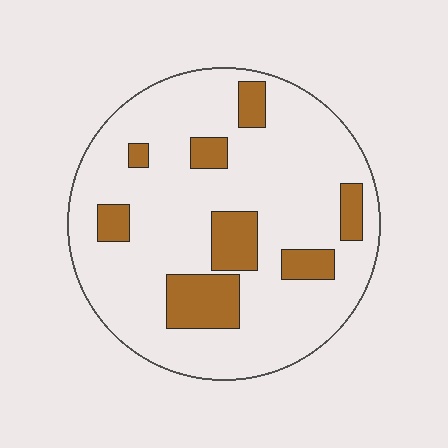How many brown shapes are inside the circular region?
8.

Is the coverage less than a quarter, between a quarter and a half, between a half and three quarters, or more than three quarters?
Less than a quarter.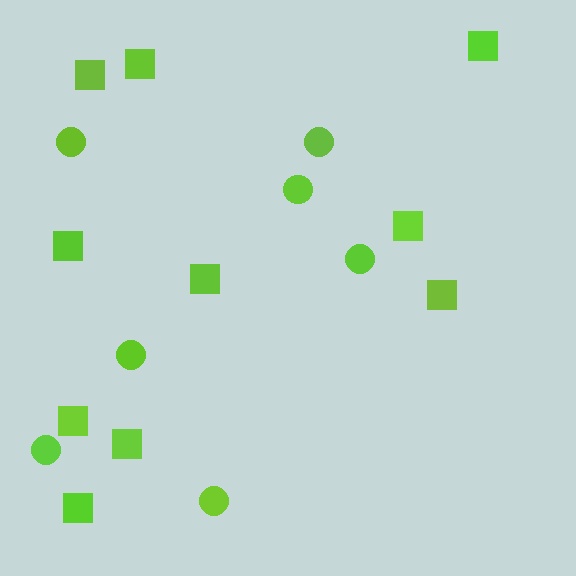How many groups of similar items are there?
There are 2 groups: one group of circles (7) and one group of squares (10).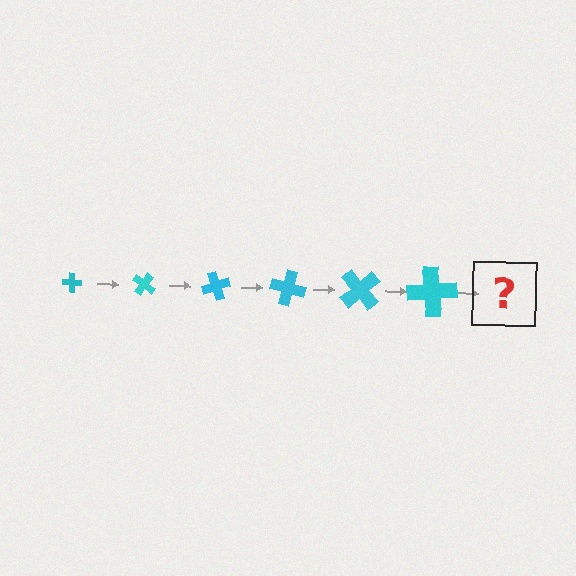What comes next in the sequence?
The next element should be a cross, larger than the previous one and rotated 210 degrees from the start.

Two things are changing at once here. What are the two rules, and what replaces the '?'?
The two rules are that the cross grows larger each step and it rotates 35 degrees each step. The '?' should be a cross, larger than the previous one and rotated 210 degrees from the start.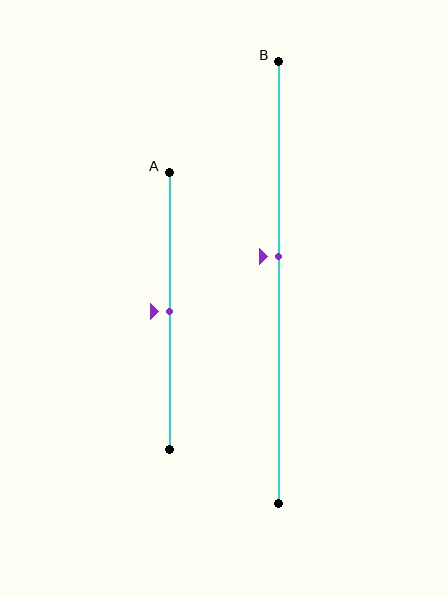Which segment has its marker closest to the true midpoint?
Segment A has its marker closest to the true midpoint.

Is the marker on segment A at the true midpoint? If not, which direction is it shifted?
Yes, the marker on segment A is at the true midpoint.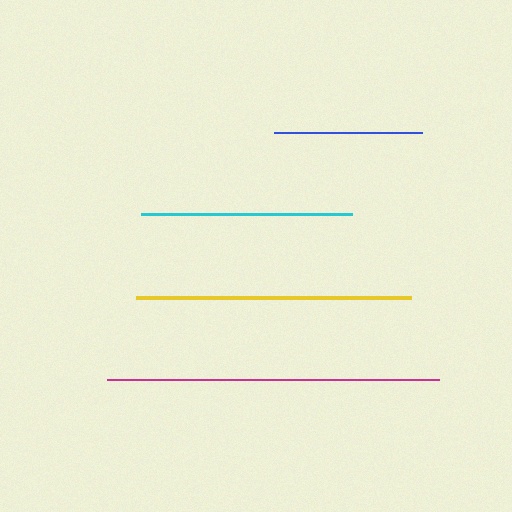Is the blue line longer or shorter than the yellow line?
The yellow line is longer than the blue line.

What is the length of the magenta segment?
The magenta segment is approximately 332 pixels long.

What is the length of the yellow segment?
The yellow segment is approximately 276 pixels long.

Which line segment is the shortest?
The blue line is the shortest at approximately 148 pixels.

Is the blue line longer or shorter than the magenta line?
The magenta line is longer than the blue line.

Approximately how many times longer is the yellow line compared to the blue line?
The yellow line is approximately 1.9 times the length of the blue line.